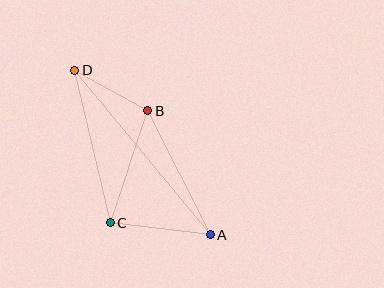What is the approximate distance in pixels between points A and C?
The distance between A and C is approximately 101 pixels.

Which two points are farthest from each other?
Points A and D are farthest from each other.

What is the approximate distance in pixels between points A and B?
The distance between A and B is approximately 139 pixels.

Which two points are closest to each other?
Points B and D are closest to each other.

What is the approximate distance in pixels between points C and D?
The distance between C and D is approximately 156 pixels.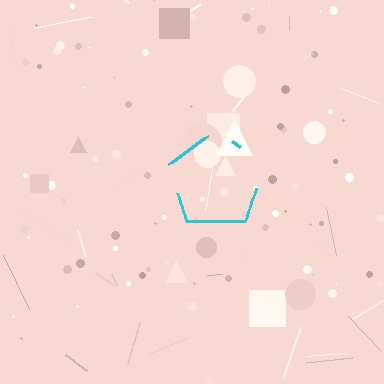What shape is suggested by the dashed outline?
The dashed outline suggests a pentagon.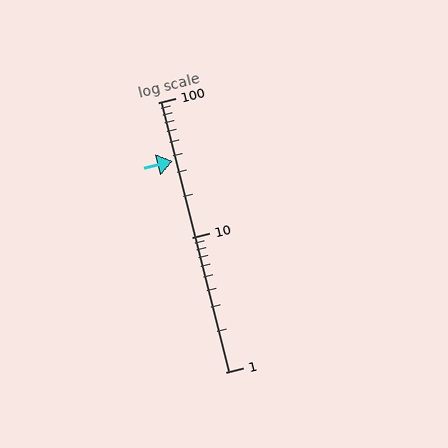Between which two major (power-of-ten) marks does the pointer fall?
The pointer is between 10 and 100.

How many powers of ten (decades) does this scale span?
The scale spans 2 decades, from 1 to 100.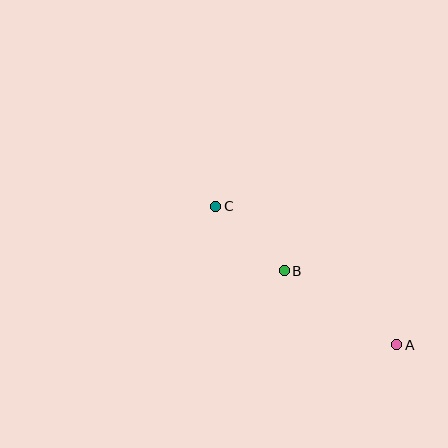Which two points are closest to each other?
Points B and C are closest to each other.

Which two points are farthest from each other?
Points A and C are farthest from each other.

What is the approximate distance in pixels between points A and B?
The distance between A and B is approximately 134 pixels.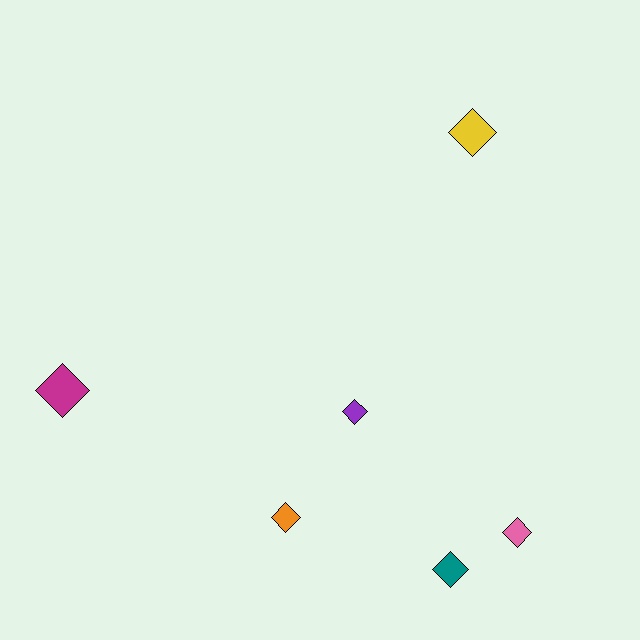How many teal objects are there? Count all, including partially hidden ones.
There is 1 teal object.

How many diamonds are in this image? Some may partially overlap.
There are 6 diamonds.